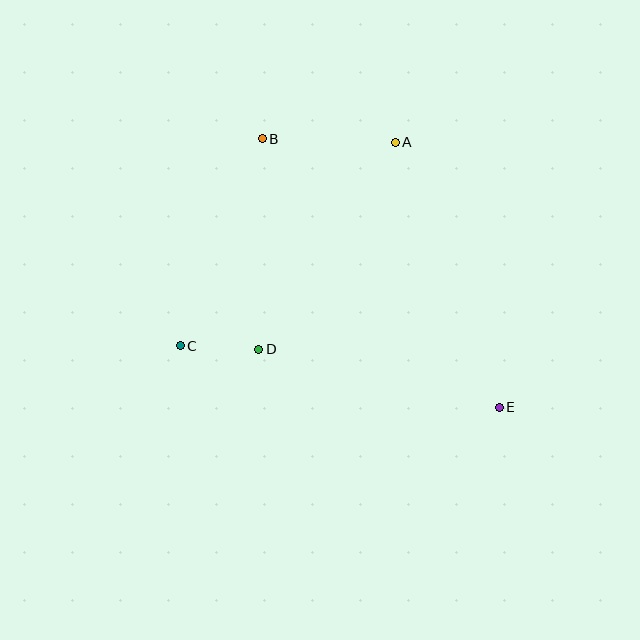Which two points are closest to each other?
Points C and D are closest to each other.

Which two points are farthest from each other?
Points B and E are farthest from each other.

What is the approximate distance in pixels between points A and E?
The distance between A and E is approximately 284 pixels.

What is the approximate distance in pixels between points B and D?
The distance between B and D is approximately 211 pixels.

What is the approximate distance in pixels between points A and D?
The distance between A and D is approximately 248 pixels.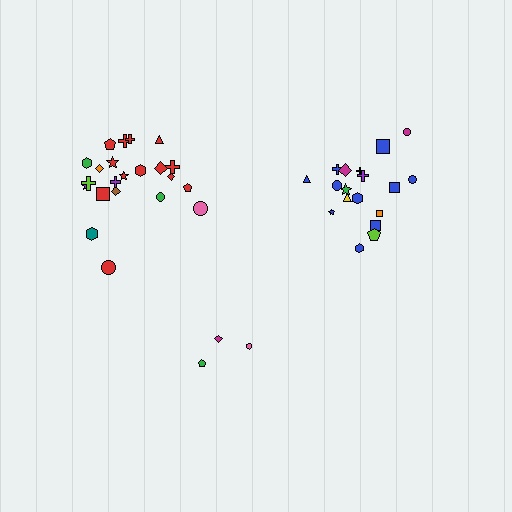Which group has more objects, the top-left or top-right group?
The top-left group.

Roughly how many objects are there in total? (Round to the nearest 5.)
Roughly 45 objects in total.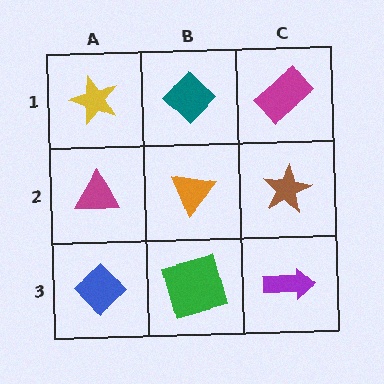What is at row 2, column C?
A brown star.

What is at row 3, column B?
A green square.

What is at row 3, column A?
A blue diamond.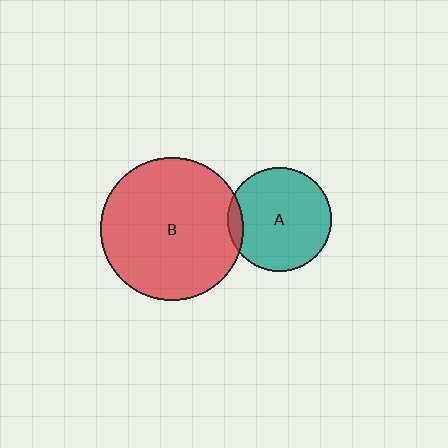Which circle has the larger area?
Circle B (red).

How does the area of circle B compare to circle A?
Approximately 1.9 times.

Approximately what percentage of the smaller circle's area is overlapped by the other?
Approximately 5%.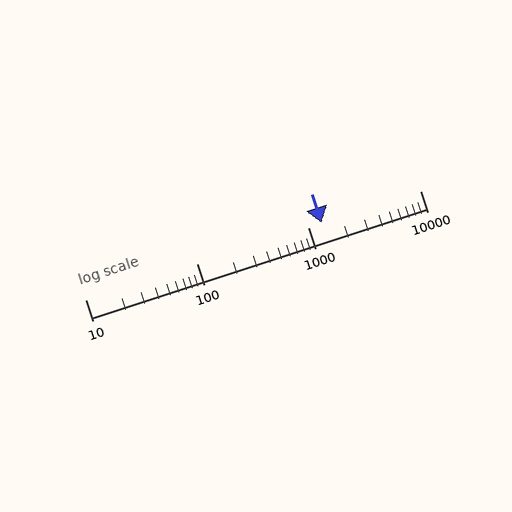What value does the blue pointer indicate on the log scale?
The pointer indicates approximately 1300.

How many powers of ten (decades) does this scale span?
The scale spans 3 decades, from 10 to 10000.